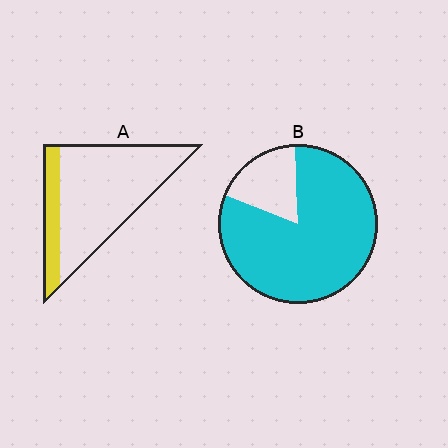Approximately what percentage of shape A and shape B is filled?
A is approximately 20% and B is approximately 80%.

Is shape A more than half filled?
No.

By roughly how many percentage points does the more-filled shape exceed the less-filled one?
By roughly 60 percentage points (B over A).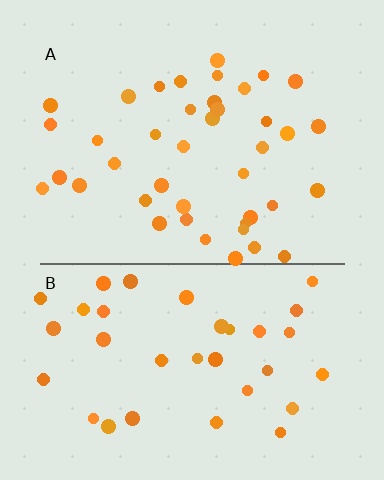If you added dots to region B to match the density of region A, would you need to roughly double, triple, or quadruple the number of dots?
Approximately double.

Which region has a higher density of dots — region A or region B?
A (the top).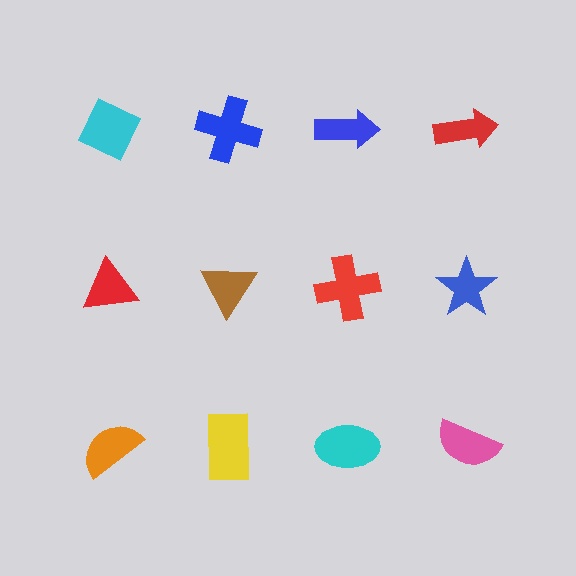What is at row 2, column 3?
A red cross.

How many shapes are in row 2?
4 shapes.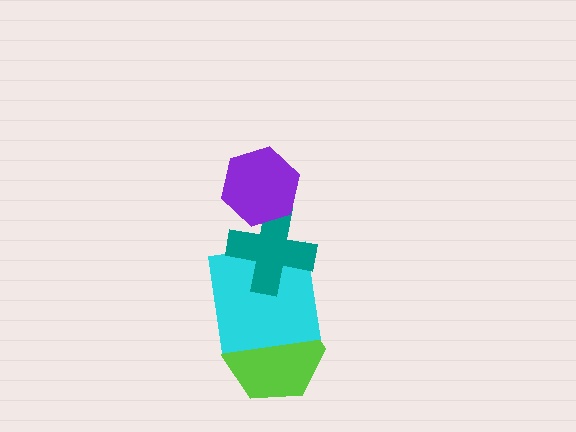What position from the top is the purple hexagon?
The purple hexagon is 1st from the top.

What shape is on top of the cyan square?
The teal cross is on top of the cyan square.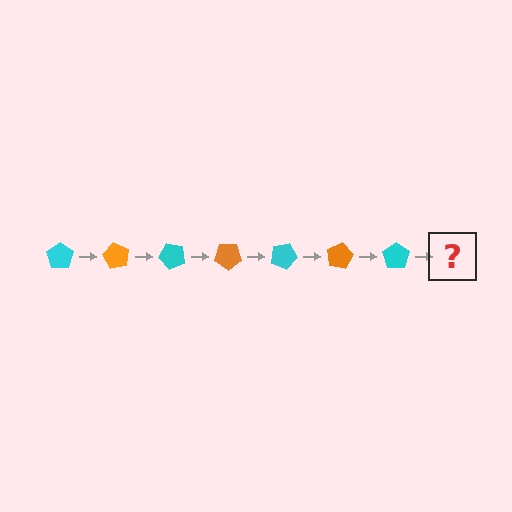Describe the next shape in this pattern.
It should be an orange pentagon, rotated 420 degrees from the start.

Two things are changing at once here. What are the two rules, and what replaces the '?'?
The two rules are that it rotates 60 degrees each step and the color cycles through cyan and orange. The '?' should be an orange pentagon, rotated 420 degrees from the start.